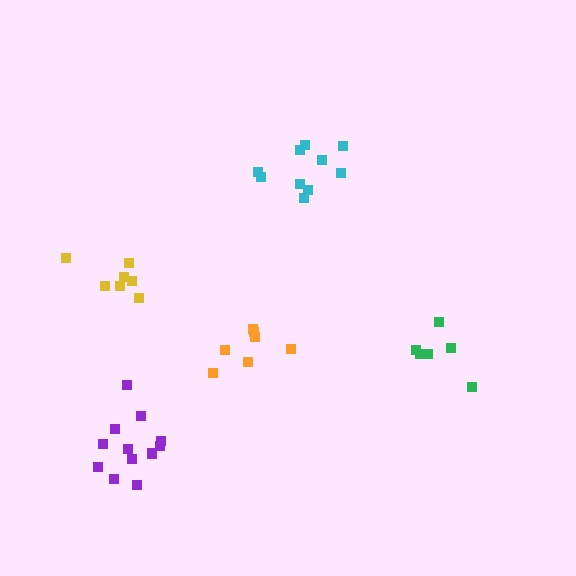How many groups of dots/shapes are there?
There are 5 groups.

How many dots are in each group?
Group 1: 6 dots, Group 2: 12 dots, Group 3: 7 dots, Group 4: 7 dots, Group 5: 10 dots (42 total).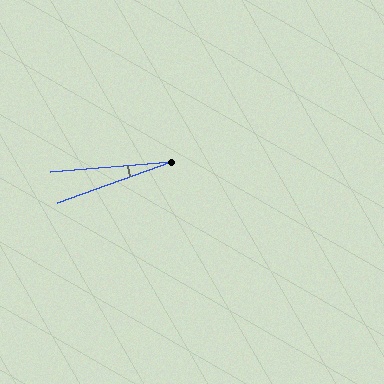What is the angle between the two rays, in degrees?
Approximately 15 degrees.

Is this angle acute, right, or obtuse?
It is acute.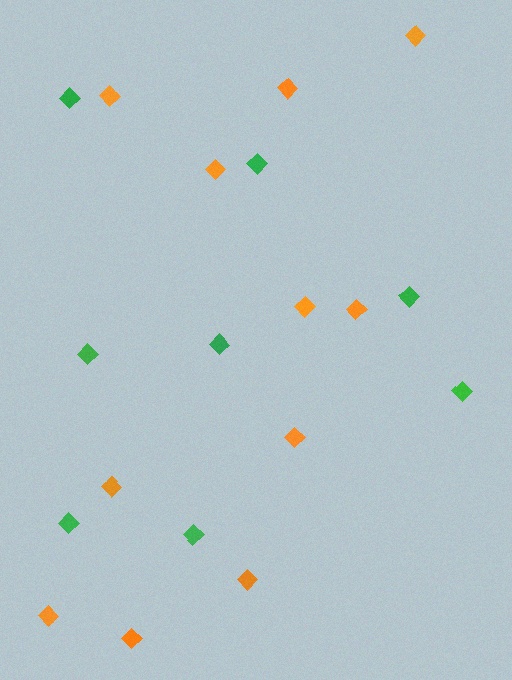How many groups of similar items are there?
There are 2 groups: one group of orange diamonds (11) and one group of green diamonds (8).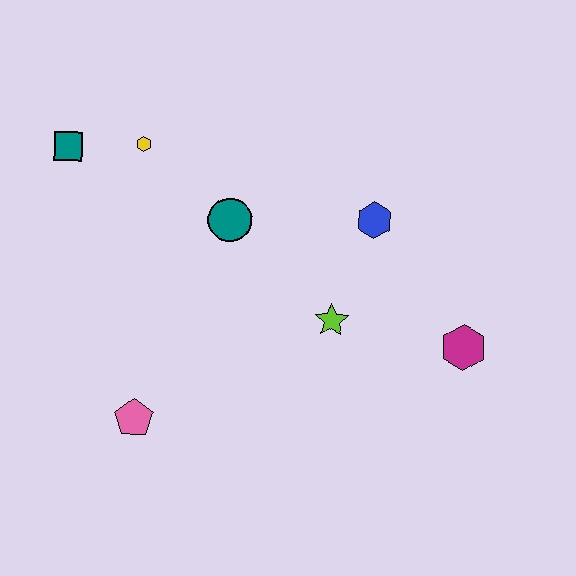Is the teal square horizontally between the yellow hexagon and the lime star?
No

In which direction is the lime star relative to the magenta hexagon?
The lime star is to the left of the magenta hexagon.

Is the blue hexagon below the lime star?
No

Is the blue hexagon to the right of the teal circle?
Yes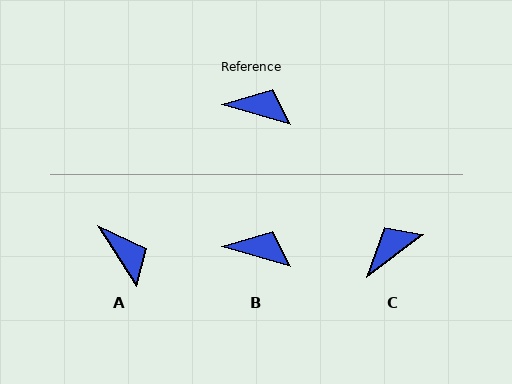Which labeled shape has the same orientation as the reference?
B.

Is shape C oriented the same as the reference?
No, it is off by about 53 degrees.